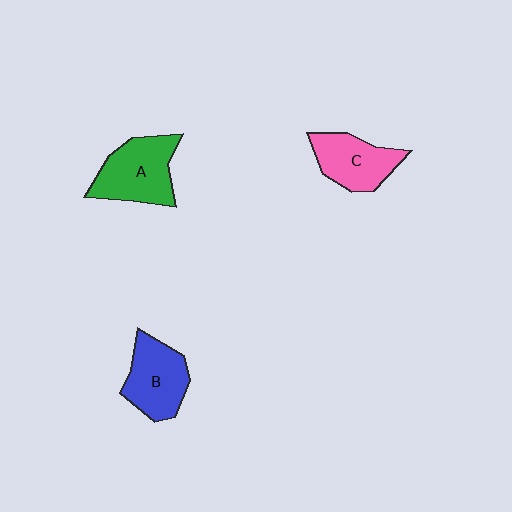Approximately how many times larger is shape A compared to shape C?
Approximately 1.2 times.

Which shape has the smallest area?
Shape C (pink).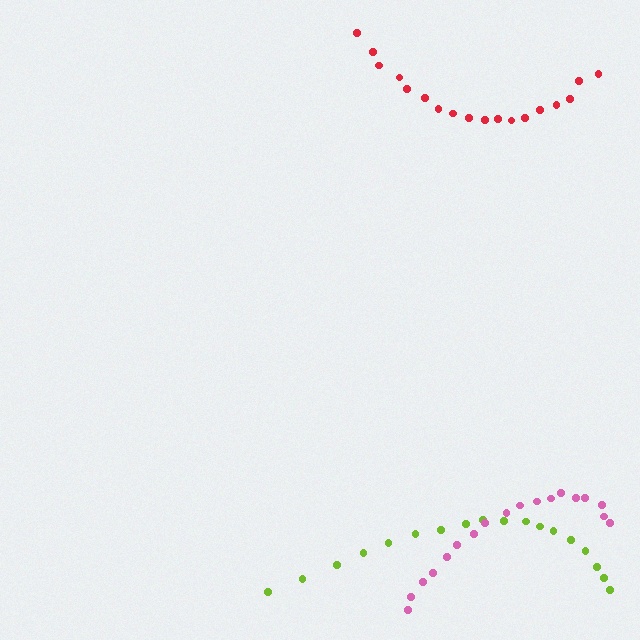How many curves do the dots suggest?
There are 3 distinct paths.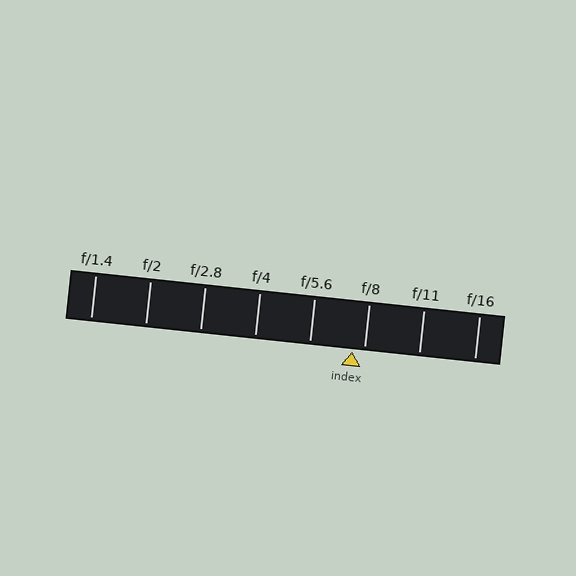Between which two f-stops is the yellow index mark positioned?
The index mark is between f/5.6 and f/8.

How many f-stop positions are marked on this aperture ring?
There are 8 f-stop positions marked.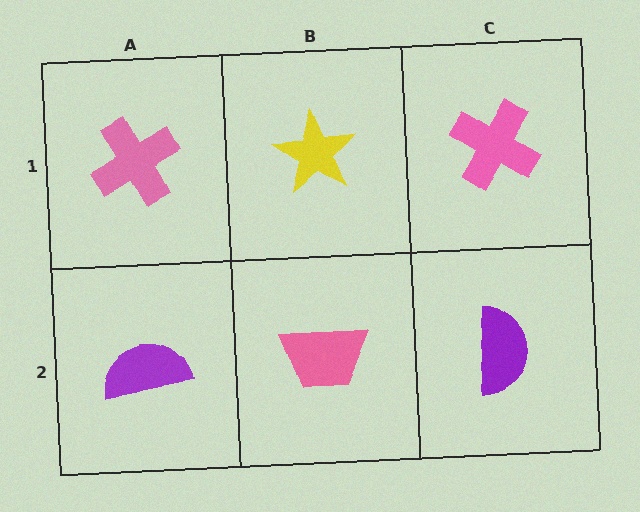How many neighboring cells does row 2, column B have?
3.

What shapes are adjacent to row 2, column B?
A yellow star (row 1, column B), a purple semicircle (row 2, column A), a purple semicircle (row 2, column C).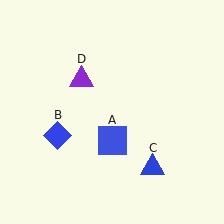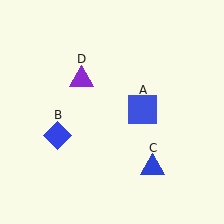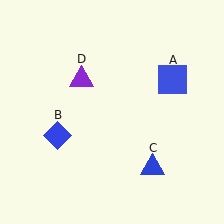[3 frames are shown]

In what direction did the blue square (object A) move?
The blue square (object A) moved up and to the right.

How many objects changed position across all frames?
1 object changed position: blue square (object A).